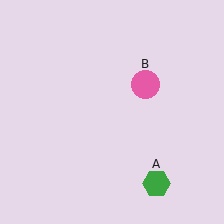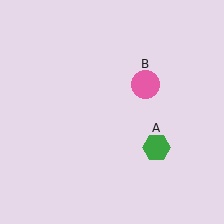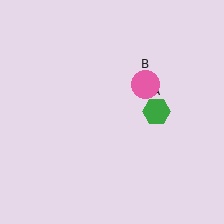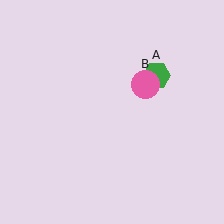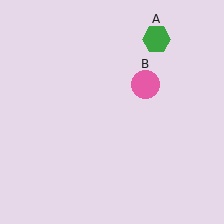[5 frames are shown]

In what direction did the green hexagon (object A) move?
The green hexagon (object A) moved up.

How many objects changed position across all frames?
1 object changed position: green hexagon (object A).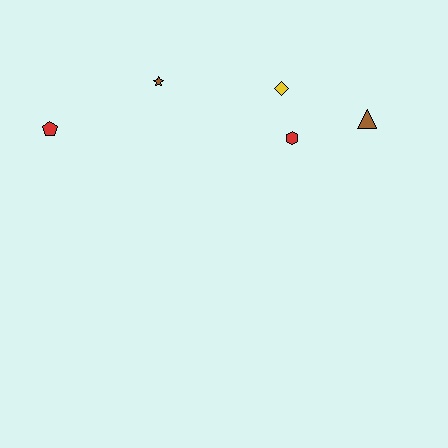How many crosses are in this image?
There are no crosses.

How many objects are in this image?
There are 5 objects.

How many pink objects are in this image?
There are no pink objects.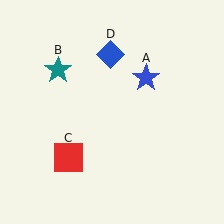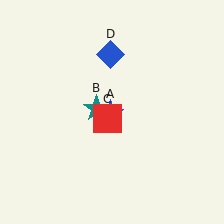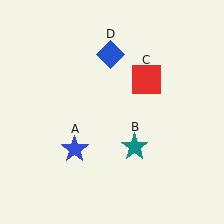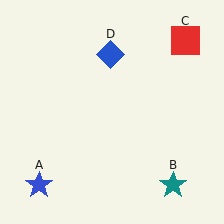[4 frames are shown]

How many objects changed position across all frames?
3 objects changed position: blue star (object A), teal star (object B), red square (object C).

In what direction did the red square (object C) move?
The red square (object C) moved up and to the right.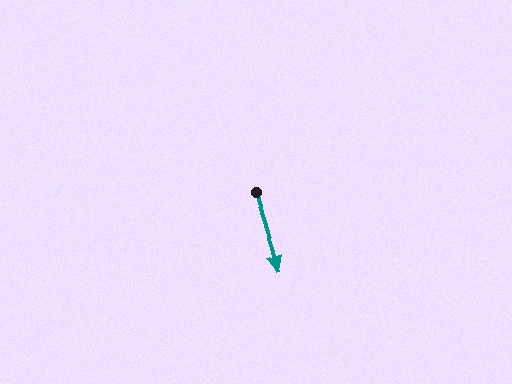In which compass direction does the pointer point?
South.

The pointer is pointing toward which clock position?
Roughly 5 o'clock.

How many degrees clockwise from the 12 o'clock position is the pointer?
Approximately 163 degrees.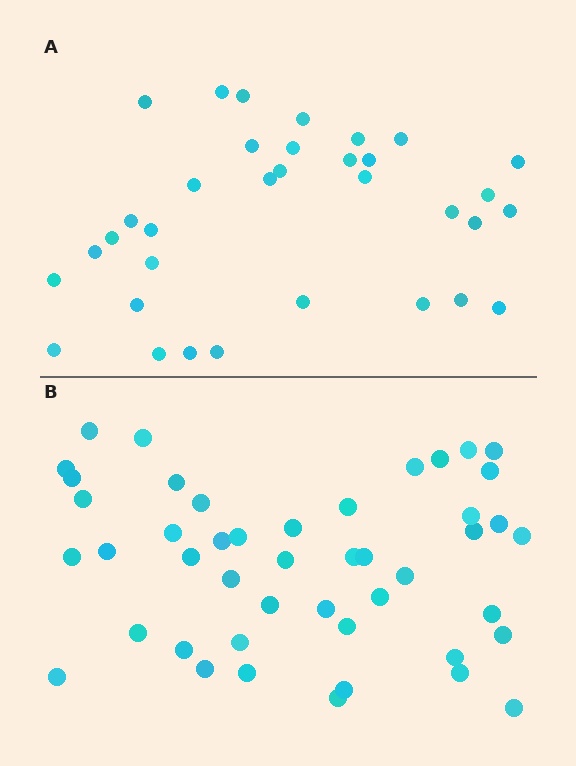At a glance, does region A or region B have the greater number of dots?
Region B (the bottom region) has more dots.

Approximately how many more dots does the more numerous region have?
Region B has roughly 12 or so more dots than region A.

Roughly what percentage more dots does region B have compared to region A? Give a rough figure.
About 35% more.